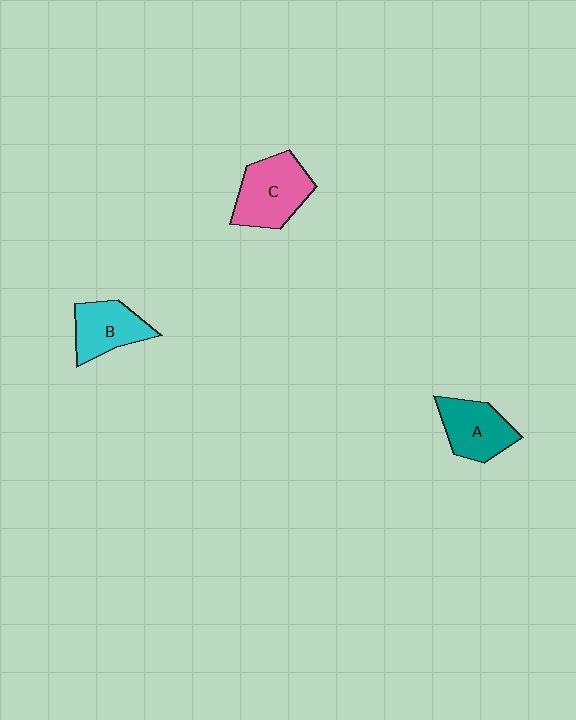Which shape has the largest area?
Shape C (pink).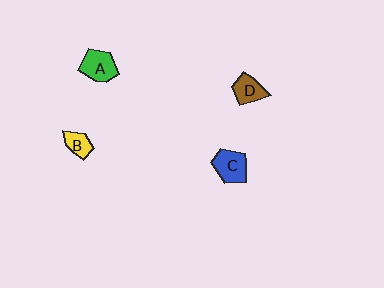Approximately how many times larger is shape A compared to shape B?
Approximately 1.7 times.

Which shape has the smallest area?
Shape B (yellow).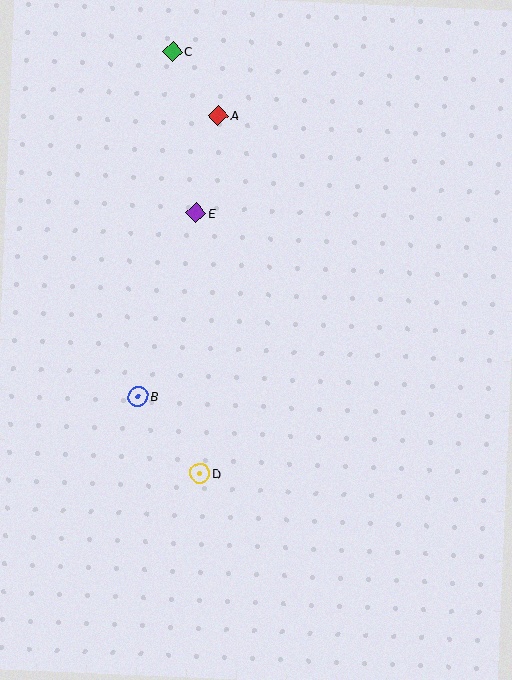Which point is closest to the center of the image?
Point B at (138, 396) is closest to the center.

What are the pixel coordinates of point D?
Point D is at (200, 473).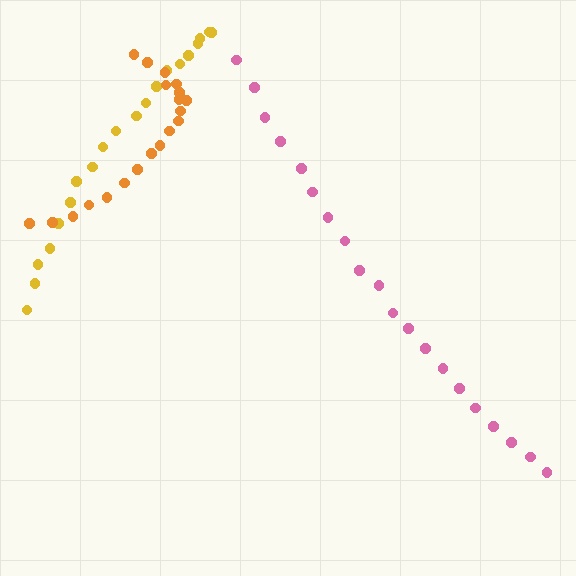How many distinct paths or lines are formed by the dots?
There are 3 distinct paths.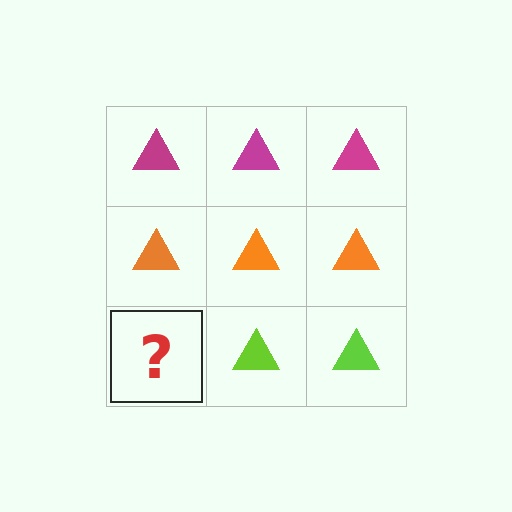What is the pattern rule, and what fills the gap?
The rule is that each row has a consistent color. The gap should be filled with a lime triangle.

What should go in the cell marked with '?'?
The missing cell should contain a lime triangle.